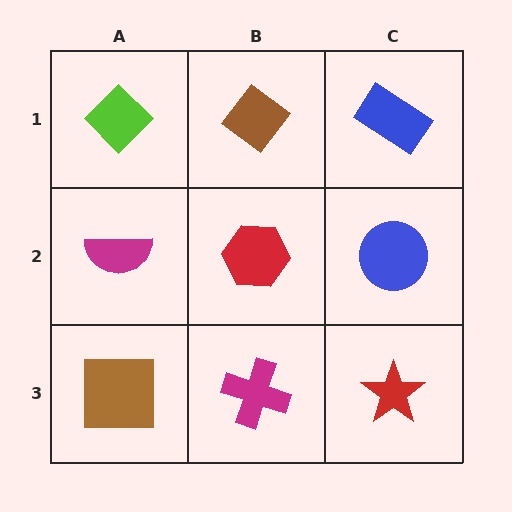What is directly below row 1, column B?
A red hexagon.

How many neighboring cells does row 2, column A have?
3.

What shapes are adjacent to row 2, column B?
A brown diamond (row 1, column B), a magenta cross (row 3, column B), a magenta semicircle (row 2, column A), a blue circle (row 2, column C).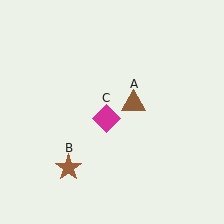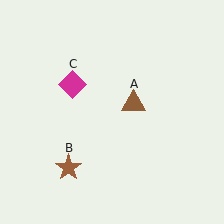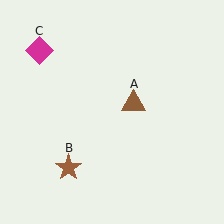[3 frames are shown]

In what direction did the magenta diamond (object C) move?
The magenta diamond (object C) moved up and to the left.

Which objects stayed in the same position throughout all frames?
Brown triangle (object A) and brown star (object B) remained stationary.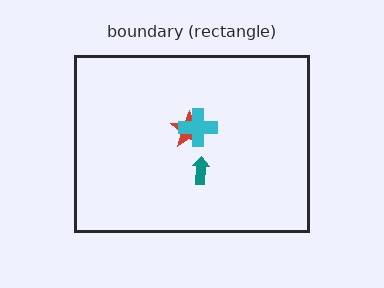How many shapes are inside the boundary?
3 inside, 0 outside.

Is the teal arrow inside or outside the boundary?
Inside.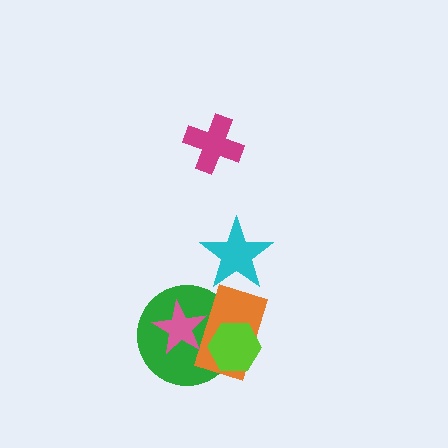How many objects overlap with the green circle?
3 objects overlap with the green circle.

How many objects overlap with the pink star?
2 objects overlap with the pink star.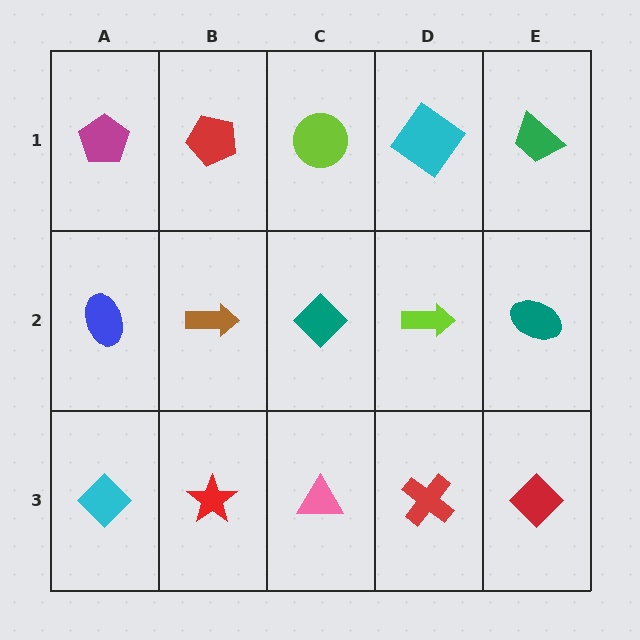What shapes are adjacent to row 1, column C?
A teal diamond (row 2, column C), a red pentagon (row 1, column B), a cyan diamond (row 1, column D).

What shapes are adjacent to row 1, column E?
A teal ellipse (row 2, column E), a cyan diamond (row 1, column D).